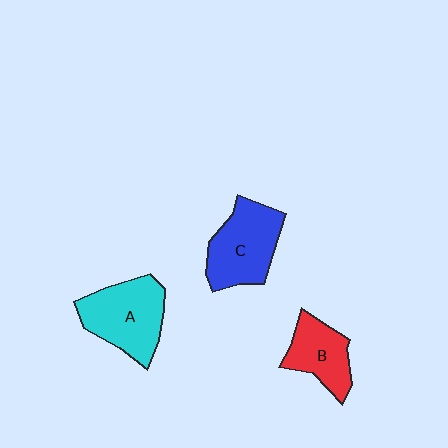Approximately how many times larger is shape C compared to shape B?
Approximately 1.4 times.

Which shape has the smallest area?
Shape B (red).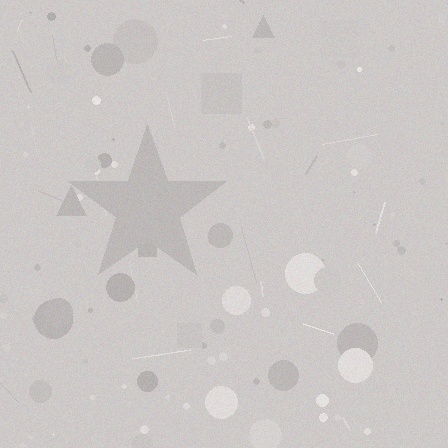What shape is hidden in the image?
A star is hidden in the image.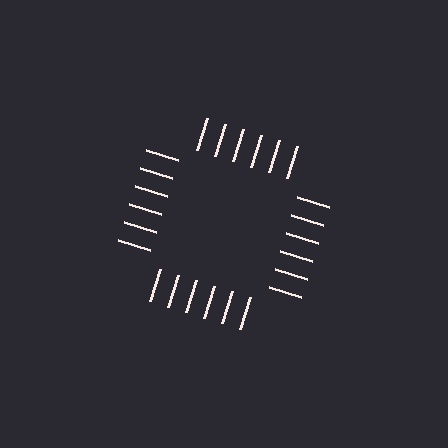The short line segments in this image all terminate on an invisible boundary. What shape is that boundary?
An illusory square — the line segments terminate on its edges but no continuous stroke is drawn.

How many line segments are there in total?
24 — 6 along each of the 4 edges.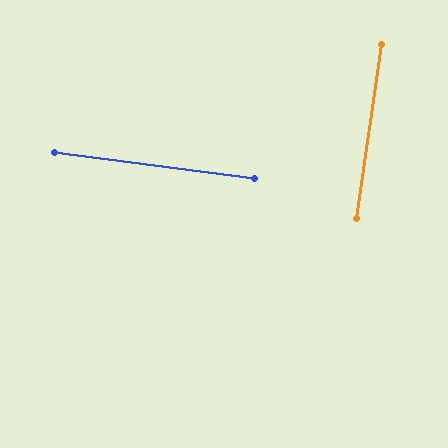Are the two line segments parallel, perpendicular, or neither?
Perpendicular — they meet at approximately 89°.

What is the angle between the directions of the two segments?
Approximately 89 degrees.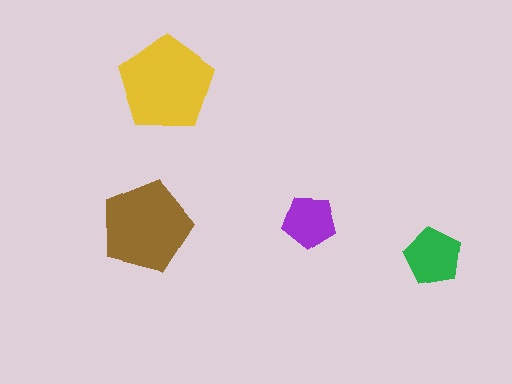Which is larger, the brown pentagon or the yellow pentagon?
The yellow one.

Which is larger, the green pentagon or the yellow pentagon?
The yellow one.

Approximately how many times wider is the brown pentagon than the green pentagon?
About 1.5 times wider.